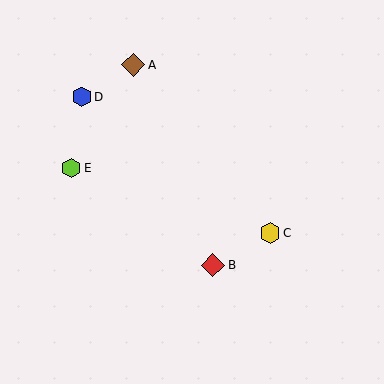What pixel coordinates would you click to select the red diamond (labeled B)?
Click at (213, 265) to select the red diamond B.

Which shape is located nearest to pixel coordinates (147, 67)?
The brown diamond (labeled A) at (133, 65) is nearest to that location.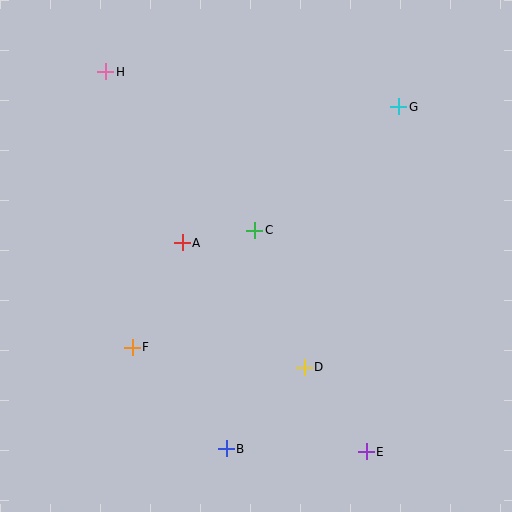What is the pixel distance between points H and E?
The distance between H and E is 461 pixels.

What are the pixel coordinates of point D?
Point D is at (304, 367).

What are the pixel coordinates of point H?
Point H is at (106, 72).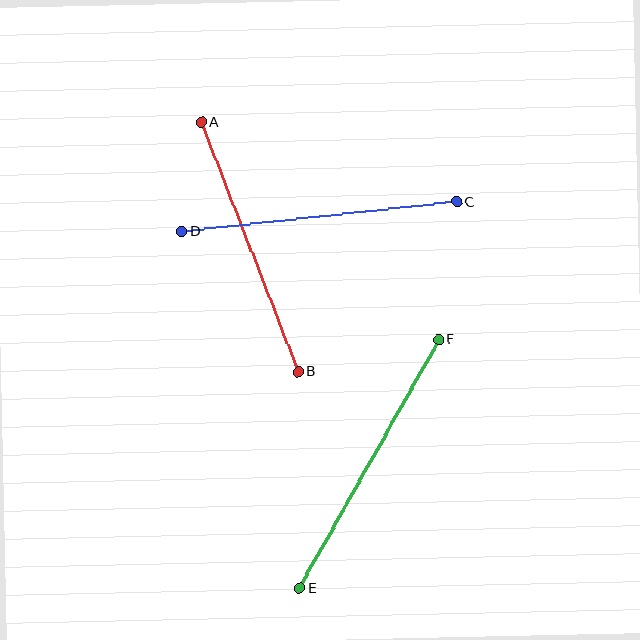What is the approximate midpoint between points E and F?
The midpoint is at approximately (369, 464) pixels.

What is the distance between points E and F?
The distance is approximately 285 pixels.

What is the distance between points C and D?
The distance is approximately 277 pixels.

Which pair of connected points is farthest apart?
Points E and F are farthest apart.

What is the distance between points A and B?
The distance is approximately 268 pixels.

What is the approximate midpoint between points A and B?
The midpoint is at approximately (250, 247) pixels.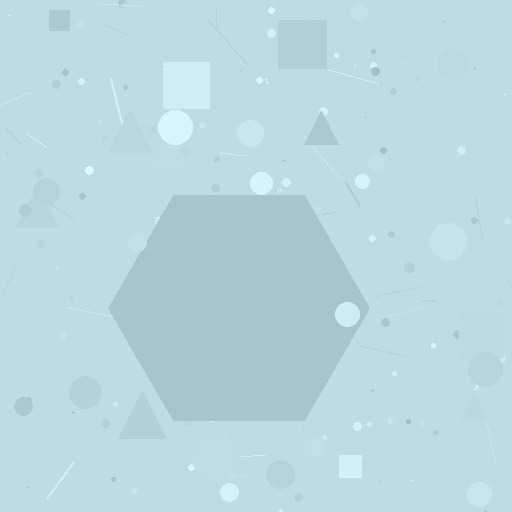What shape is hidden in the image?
A hexagon is hidden in the image.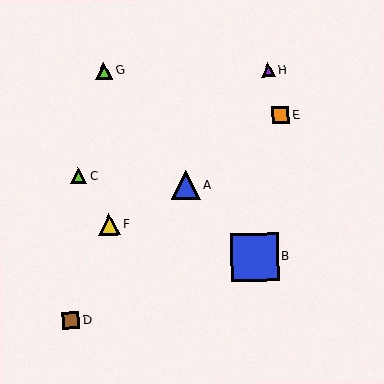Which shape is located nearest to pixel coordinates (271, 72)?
The purple triangle (labeled H) at (268, 70) is nearest to that location.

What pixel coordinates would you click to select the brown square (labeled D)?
Click at (71, 320) to select the brown square D.